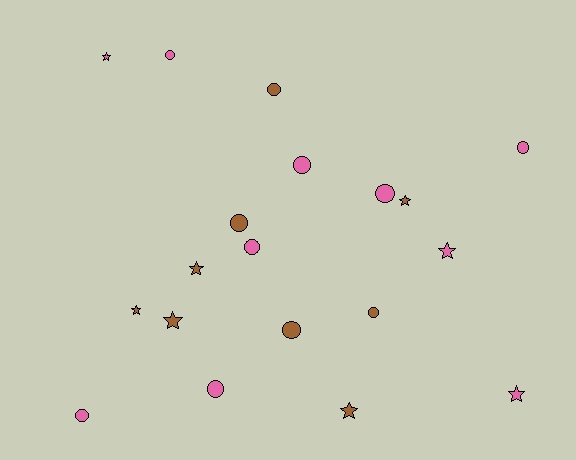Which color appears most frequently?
Pink, with 10 objects.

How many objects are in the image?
There are 19 objects.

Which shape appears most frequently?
Circle, with 11 objects.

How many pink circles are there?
There are 7 pink circles.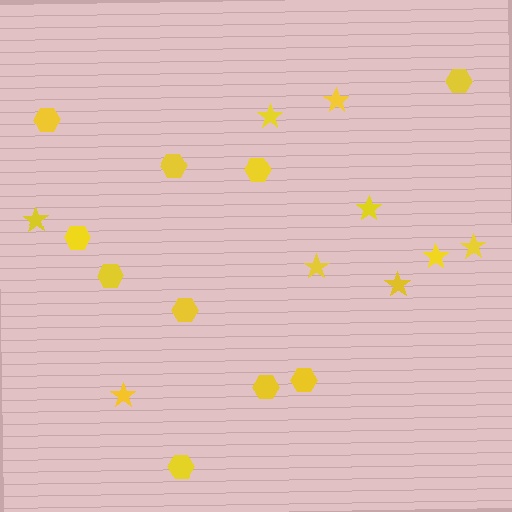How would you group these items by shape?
There are 2 groups: one group of hexagons (10) and one group of stars (9).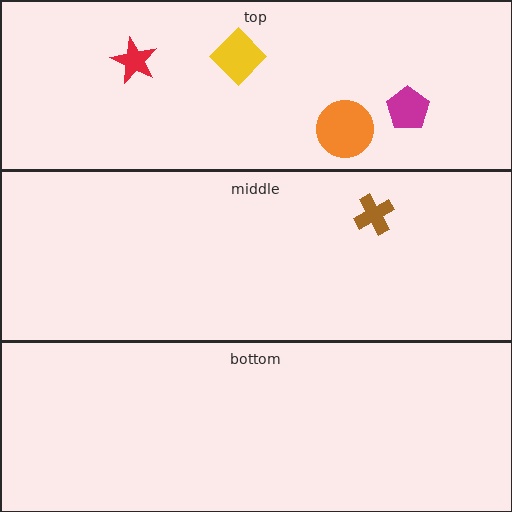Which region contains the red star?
The top region.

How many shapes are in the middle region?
1.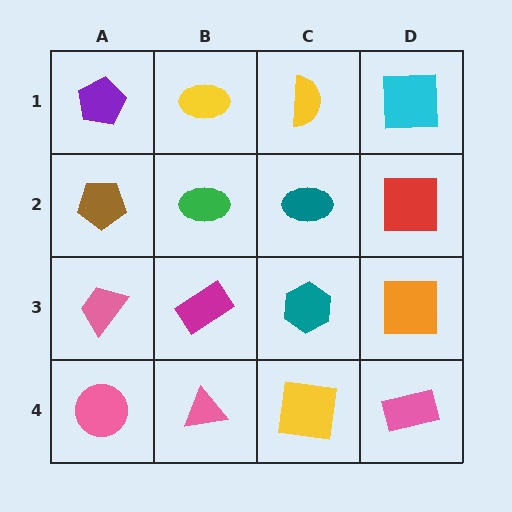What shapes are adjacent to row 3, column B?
A green ellipse (row 2, column B), a pink triangle (row 4, column B), a pink trapezoid (row 3, column A), a teal hexagon (row 3, column C).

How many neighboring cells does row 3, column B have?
4.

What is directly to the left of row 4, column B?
A pink circle.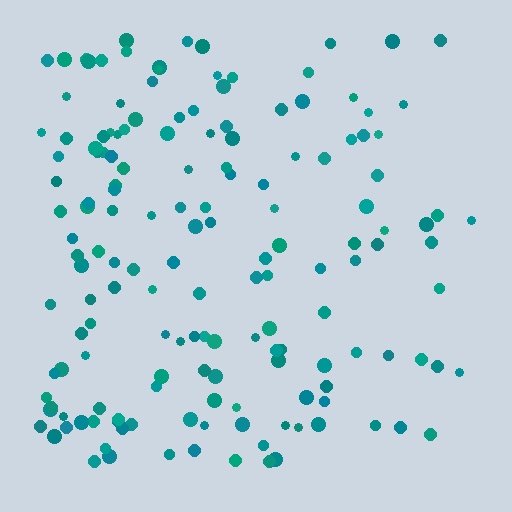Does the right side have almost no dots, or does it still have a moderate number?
Still a moderate number, just noticeably fewer than the left.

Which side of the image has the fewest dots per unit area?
The right.